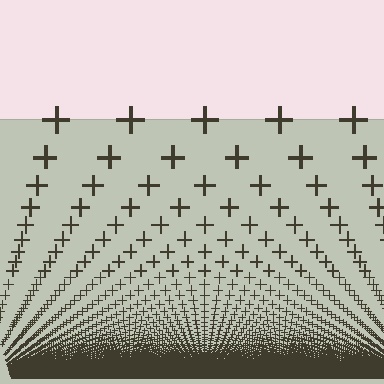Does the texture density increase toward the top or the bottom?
Density increases toward the bottom.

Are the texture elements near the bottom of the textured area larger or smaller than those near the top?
Smaller. The gradient is inverted — elements near the bottom are smaller and denser.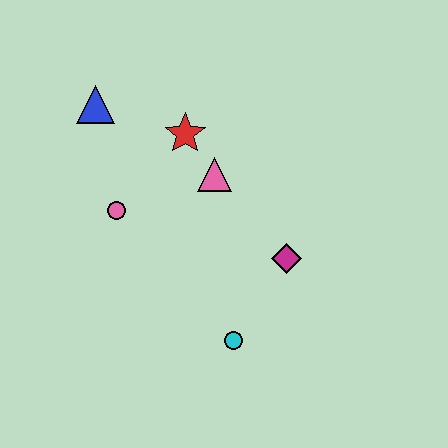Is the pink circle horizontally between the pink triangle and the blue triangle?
Yes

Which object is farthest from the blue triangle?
The cyan circle is farthest from the blue triangle.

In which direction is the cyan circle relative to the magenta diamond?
The cyan circle is below the magenta diamond.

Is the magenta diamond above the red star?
No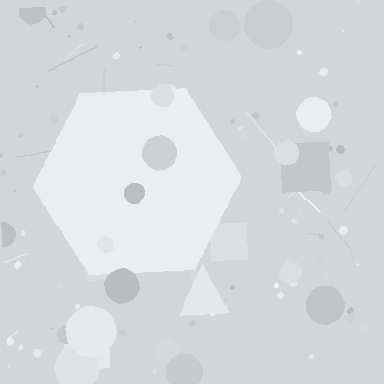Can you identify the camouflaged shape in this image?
The camouflaged shape is a hexagon.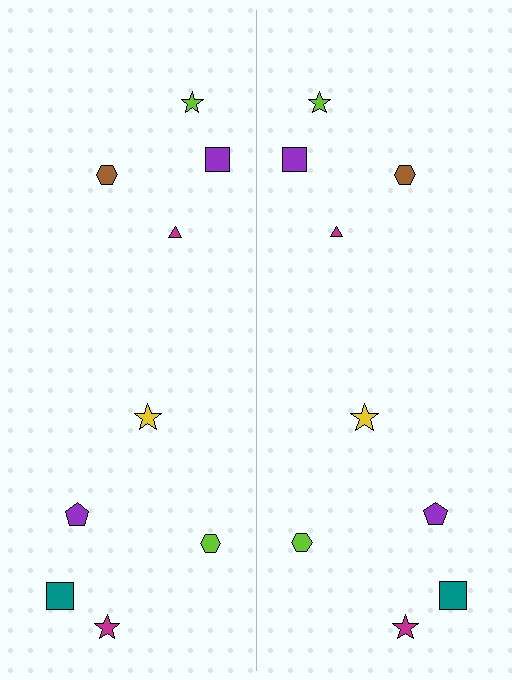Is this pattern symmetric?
Yes, this pattern has bilateral (reflection) symmetry.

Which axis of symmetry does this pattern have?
The pattern has a vertical axis of symmetry running through the center of the image.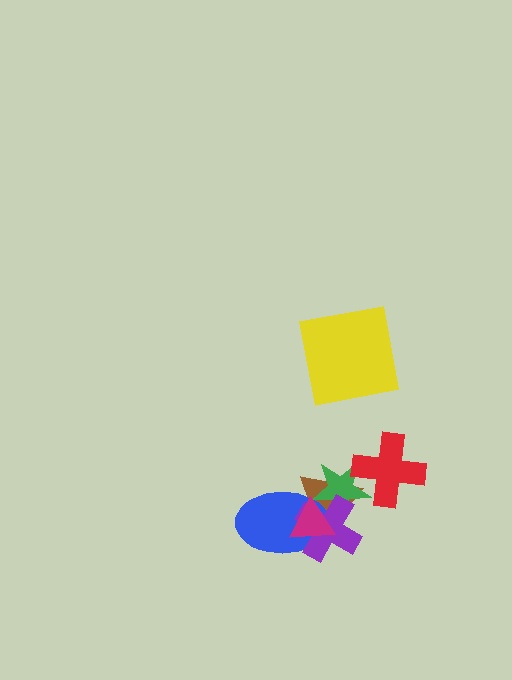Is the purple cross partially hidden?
Yes, it is partially covered by another shape.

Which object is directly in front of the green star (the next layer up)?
The blue ellipse is directly in front of the green star.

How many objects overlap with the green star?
5 objects overlap with the green star.